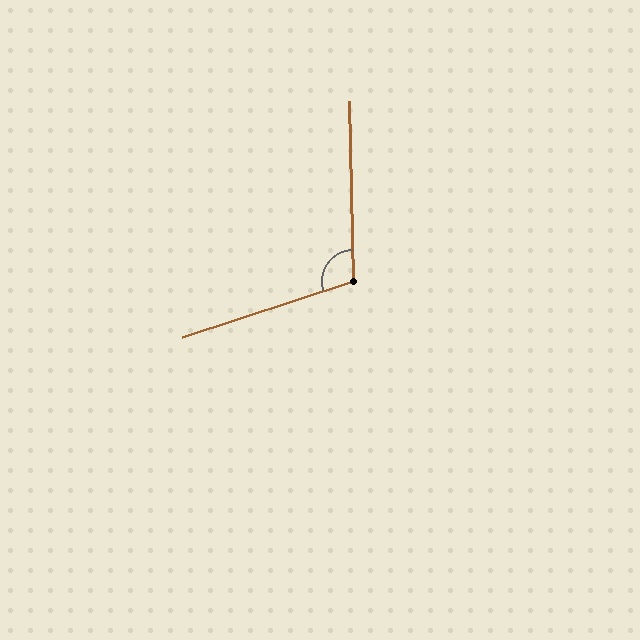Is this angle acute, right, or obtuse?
It is obtuse.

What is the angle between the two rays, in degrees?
Approximately 107 degrees.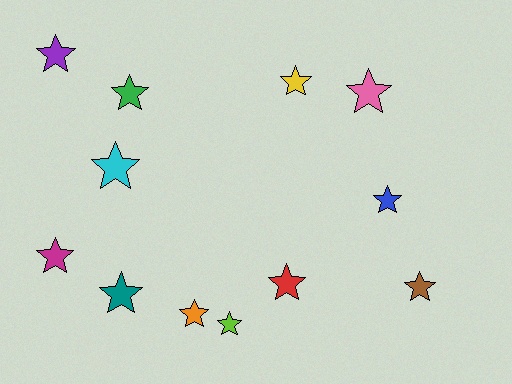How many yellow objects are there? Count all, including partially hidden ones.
There is 1 yellow object.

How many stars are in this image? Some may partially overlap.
There are 12 stars.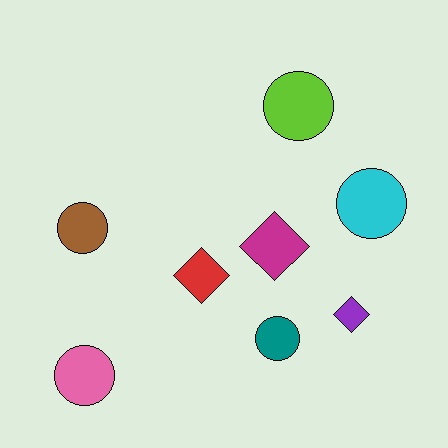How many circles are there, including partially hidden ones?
There are 5 circles.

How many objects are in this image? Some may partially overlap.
There are 8 objects.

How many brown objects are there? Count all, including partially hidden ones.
There is 1 brown object.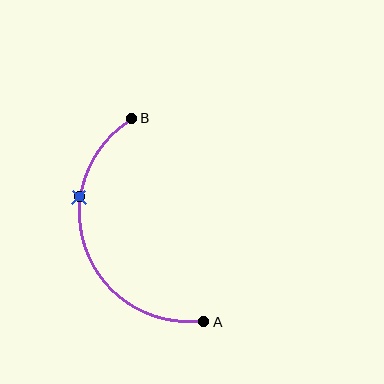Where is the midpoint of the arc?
The arc midpoint is the point on the curve farthest from the straight line joining A and B. It sits to the left of that line.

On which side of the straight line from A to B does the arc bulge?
The arc bulges to the left of the straight line connecting A and B.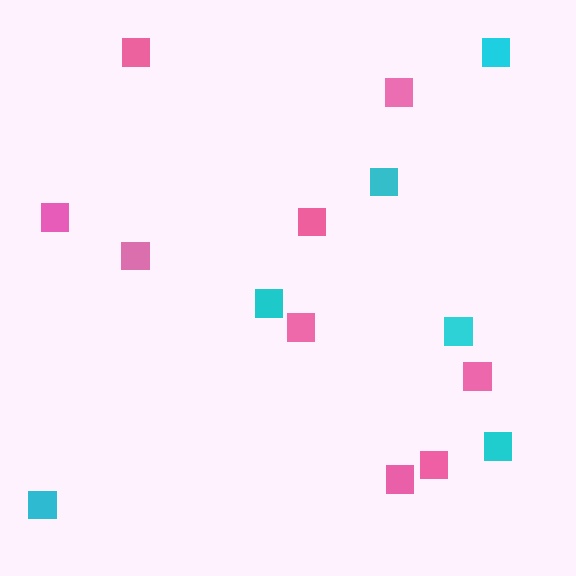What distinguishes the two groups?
There are 2 groups: one group of cyan squares (6) and one group of pink squares (9).